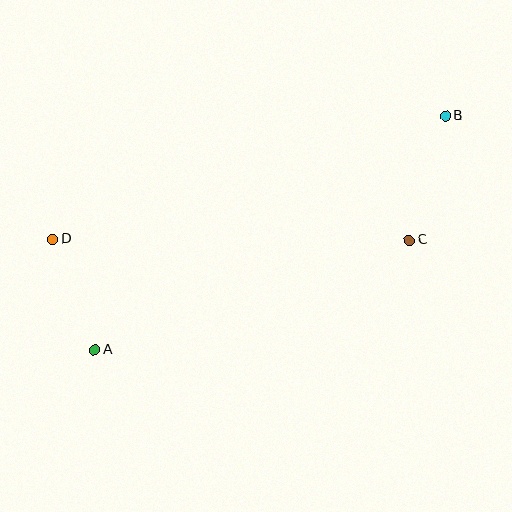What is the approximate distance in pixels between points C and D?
The distance between C and D is approximately 356 pixels.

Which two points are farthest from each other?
Points A and B are farthest from each other.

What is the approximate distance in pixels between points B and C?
The distance between B and C is approximately 130 pixels.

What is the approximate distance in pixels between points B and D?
The distance between B and D is approximately 411 pixels.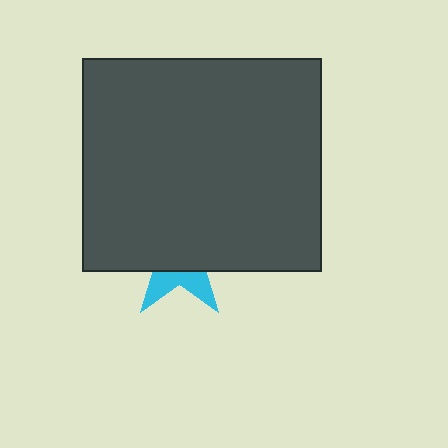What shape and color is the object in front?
The object in front is a dark gray rectangle.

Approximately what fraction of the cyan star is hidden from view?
Roughly 69% of the cyan star is hidden behind the dark gray rectangle.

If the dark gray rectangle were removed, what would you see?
You would see the complete cyan star.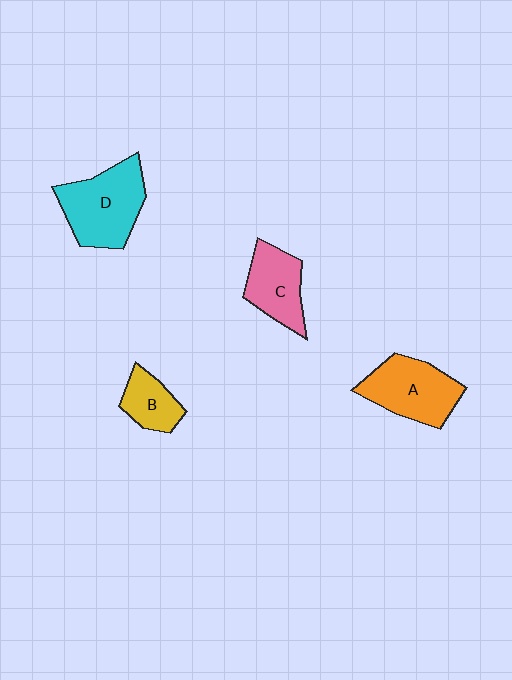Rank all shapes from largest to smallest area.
From largest to smallest: D (cyan), A (orange), C (pink), B (yellow).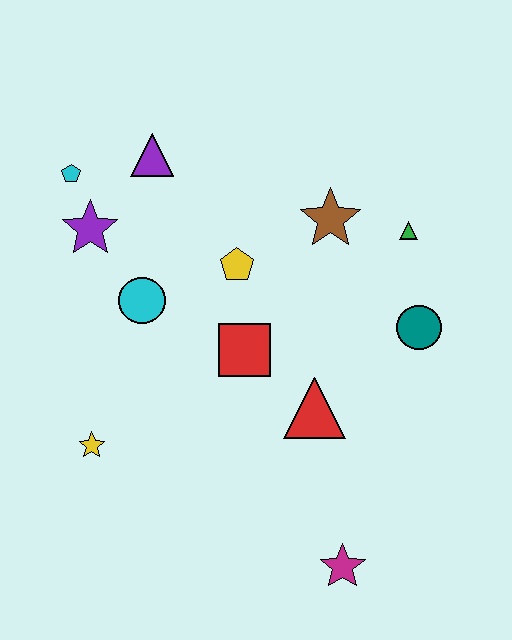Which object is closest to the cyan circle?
The purple star is closest to the cyan circle.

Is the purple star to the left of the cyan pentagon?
No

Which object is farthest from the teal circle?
The cyan pentagon is farthest from the teal circle.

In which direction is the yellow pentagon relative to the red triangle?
The yellow pentagon is above the red triangle.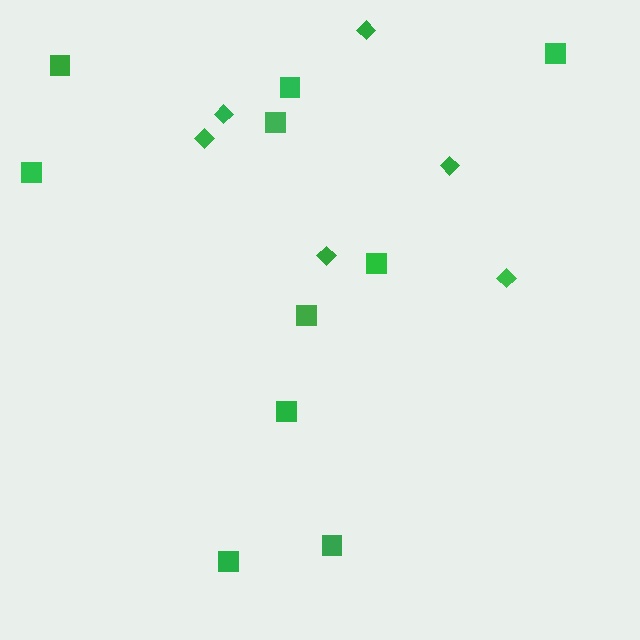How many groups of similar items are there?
There are 2 groups: one group of diamonds (6) and one group of squares (10).